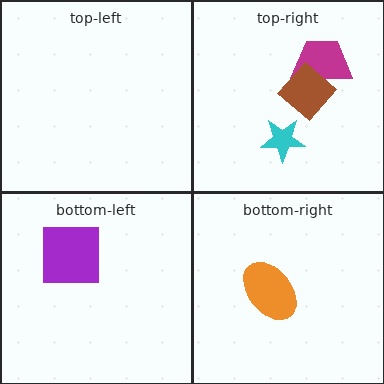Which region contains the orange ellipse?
The bottom-right region.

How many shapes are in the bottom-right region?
1.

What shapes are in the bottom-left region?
The purple square.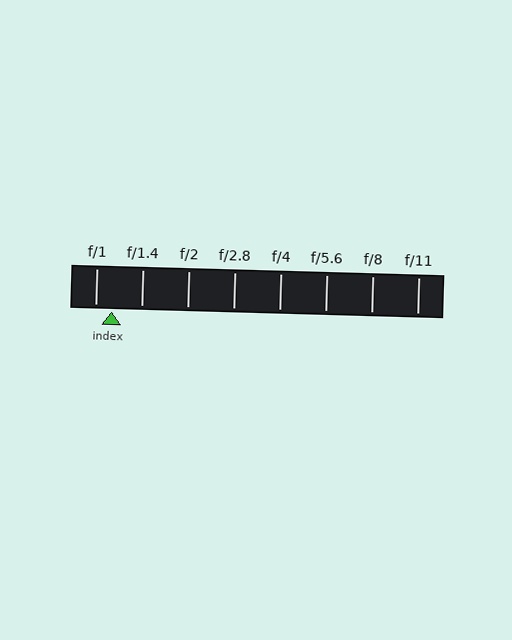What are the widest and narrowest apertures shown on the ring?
The widest aperture shown is f/1 and the narrowest is f/11.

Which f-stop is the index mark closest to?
The index mark is closest to f/1.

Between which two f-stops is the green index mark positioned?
The index mark is between f/1 and f/1.4.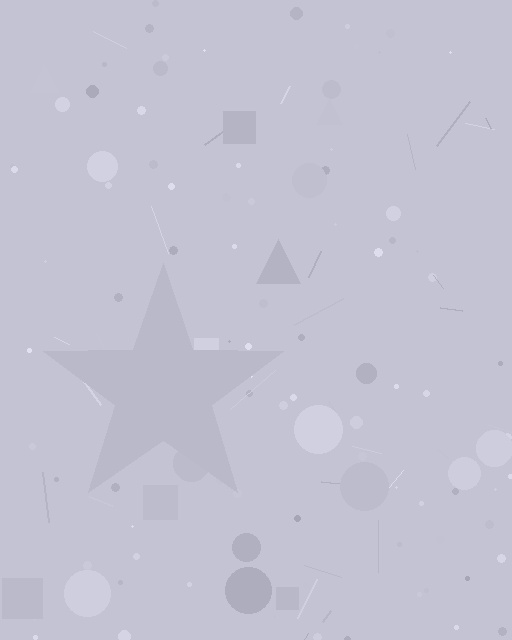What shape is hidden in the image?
A star is hidden in the image.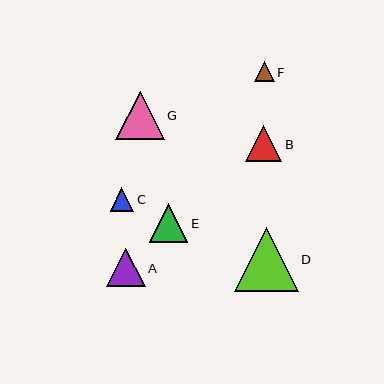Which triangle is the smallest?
Triangle F is the smallest with a size of approximately 20 pixels.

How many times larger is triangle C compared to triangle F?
Triangle C is approximately 1.2 times the size of triangle F.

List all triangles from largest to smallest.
From largest to smallest: D, G, A, E, B, C, F.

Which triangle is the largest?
Triangle D is the largest with a size of approximately 64 pixels.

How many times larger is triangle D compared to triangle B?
Triangle D is approximately 1.8 times the size of triangle B.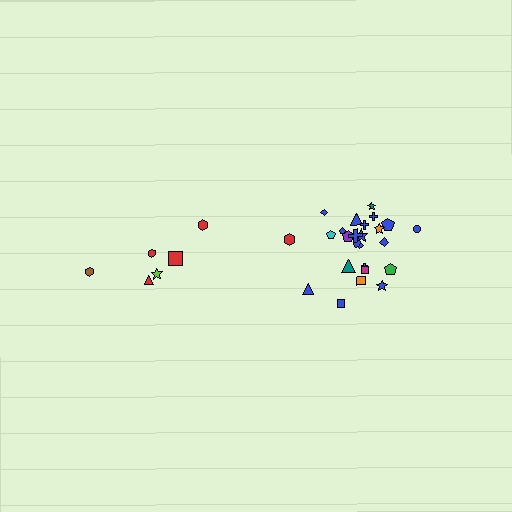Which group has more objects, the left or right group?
The right group.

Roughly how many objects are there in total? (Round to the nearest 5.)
Roughly 30 objects in total.